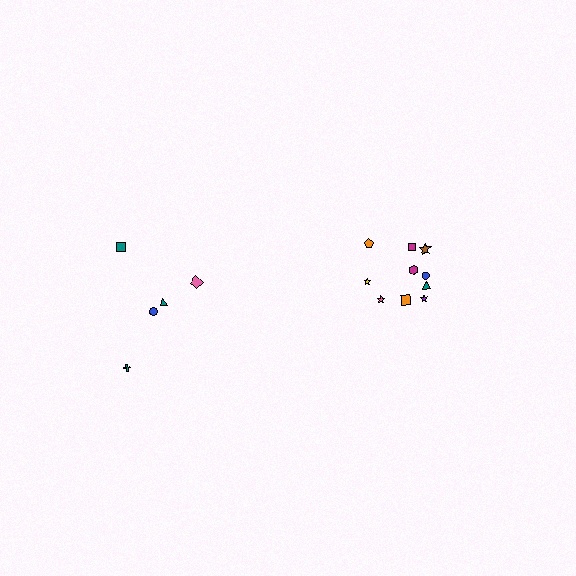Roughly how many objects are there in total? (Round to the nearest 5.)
Roughly 15 objects in total.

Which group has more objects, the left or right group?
The right group.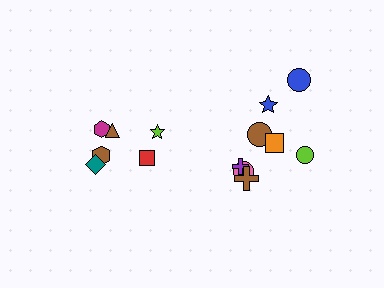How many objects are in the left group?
There are 6 objects.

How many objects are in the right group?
There are 8 objects.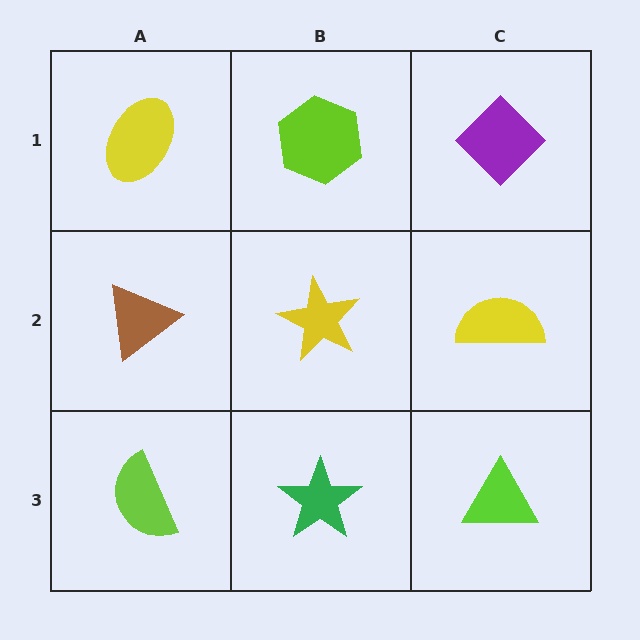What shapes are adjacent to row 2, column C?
A purple diamond (row 1, column C), a lime triangle (row 3, column C), a yellow star (row 2, column B).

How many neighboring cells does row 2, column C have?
3.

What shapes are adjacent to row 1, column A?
A brown triangle (row 2, column A), a lime hexagon (row 1, column B).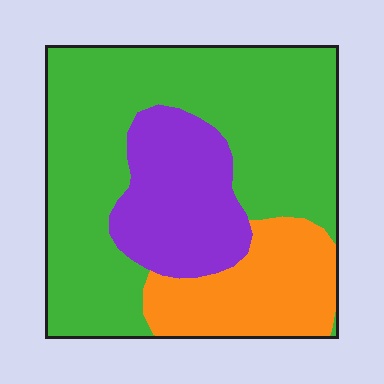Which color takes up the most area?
Green, at roughly 60%.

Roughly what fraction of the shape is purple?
Purple takes up less than a quarter of the shape.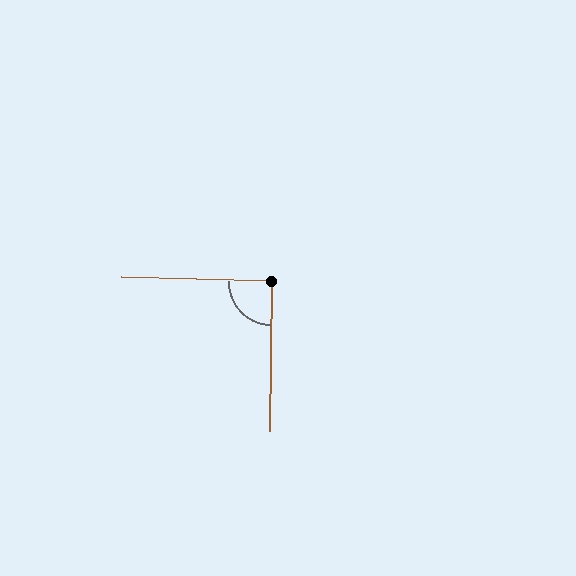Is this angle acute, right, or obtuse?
It is approximately a right angle.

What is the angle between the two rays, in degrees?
Approximately 91 degrees.